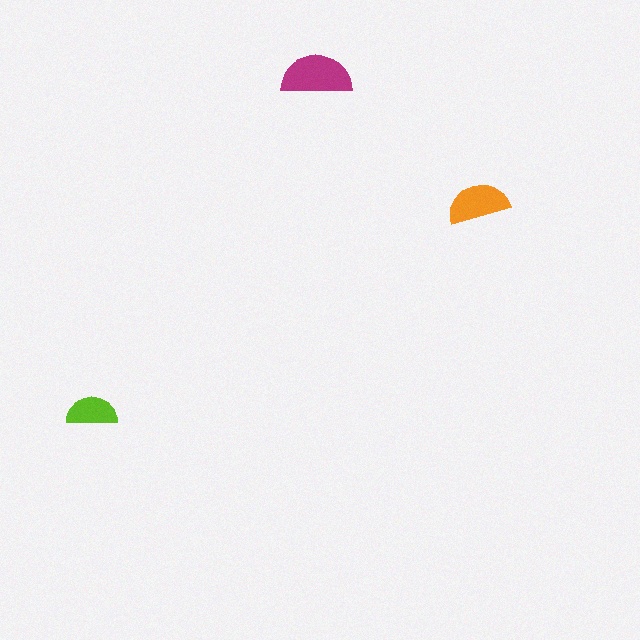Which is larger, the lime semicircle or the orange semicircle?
The orange one.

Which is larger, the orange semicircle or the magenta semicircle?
The magenta one.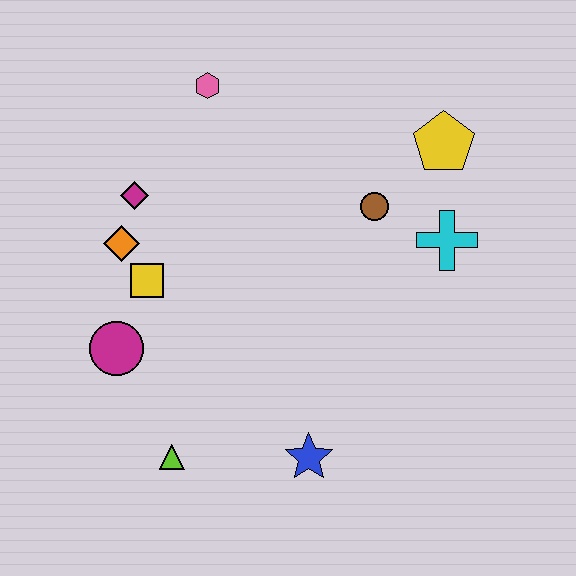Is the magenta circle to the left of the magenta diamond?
Yes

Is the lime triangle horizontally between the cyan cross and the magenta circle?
Yes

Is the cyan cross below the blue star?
No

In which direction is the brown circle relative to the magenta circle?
The brown circle is to the right of the magenta circle.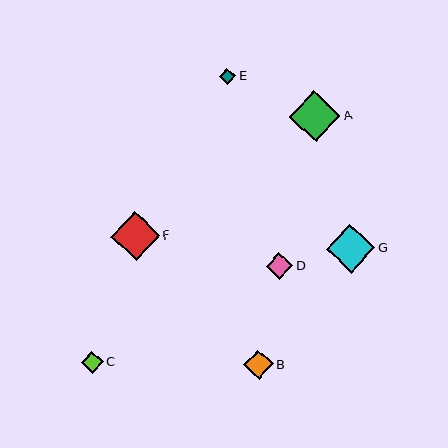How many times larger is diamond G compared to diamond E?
Diamond G is approximately 3.0 times the size of diamond E.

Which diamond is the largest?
Diamond A is the largest with a size of approximately 51 pixels.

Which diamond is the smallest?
Diamond E is the smallest with a size of approximately 16 pixels.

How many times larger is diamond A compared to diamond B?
Diamond A is approximately 1.7 times the size of diamond B.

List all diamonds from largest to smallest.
From largest to smallest: A, G, F, B, D, C, E.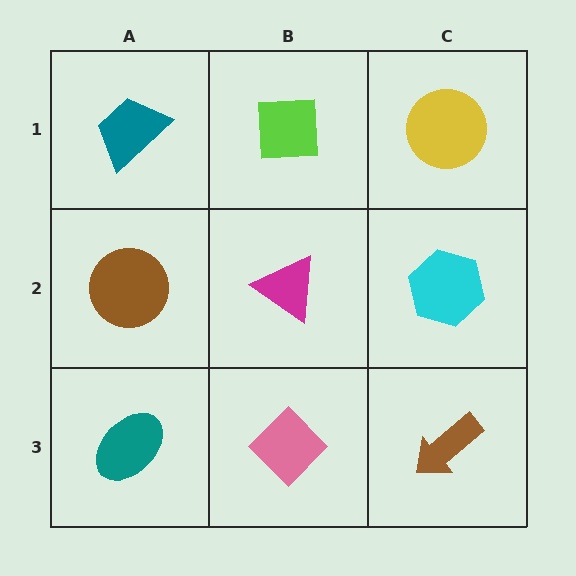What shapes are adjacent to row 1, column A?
A brown circle (row 2, column A), a lime square (row 1, column B).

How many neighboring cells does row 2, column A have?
3.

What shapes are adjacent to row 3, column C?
A cyan hexagon (row 2, column C), a pink diamond (row 3, column B).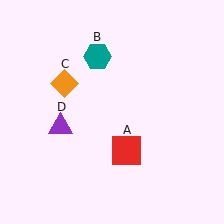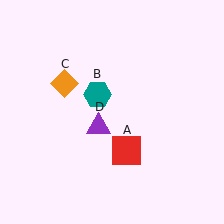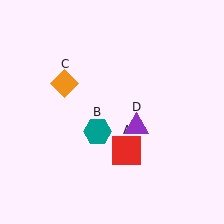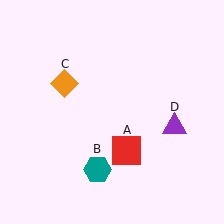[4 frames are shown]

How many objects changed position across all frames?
2 objects changed position: teal hexagon (object B), purple triangle (object D).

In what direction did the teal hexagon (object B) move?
The teal hexagon (object B) moved down.